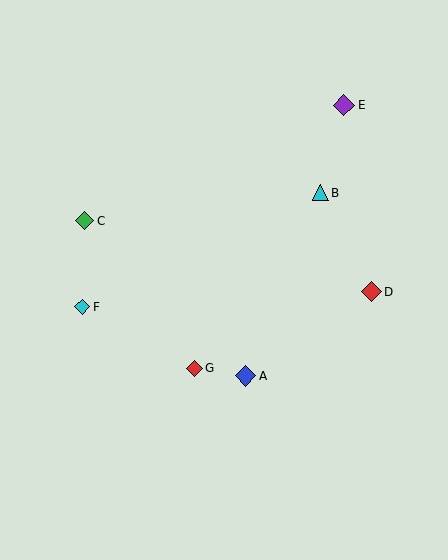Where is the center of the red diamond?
The center of the red diamond is at (194, 368).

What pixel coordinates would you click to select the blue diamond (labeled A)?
Click at (245, 376) to select the blue diamond A.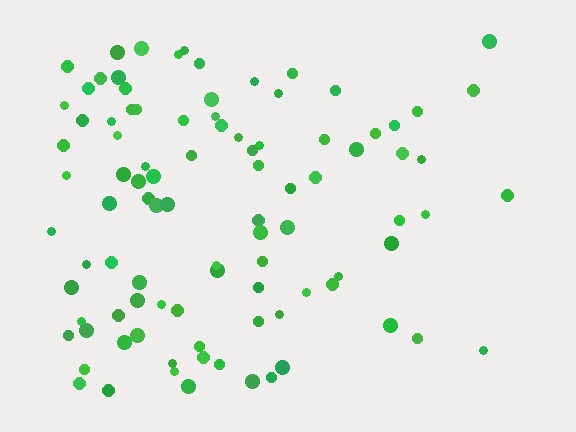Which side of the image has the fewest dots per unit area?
The right.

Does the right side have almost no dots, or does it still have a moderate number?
Still a moderate number, just noticeably fewer than the left.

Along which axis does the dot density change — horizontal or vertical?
Horizontal.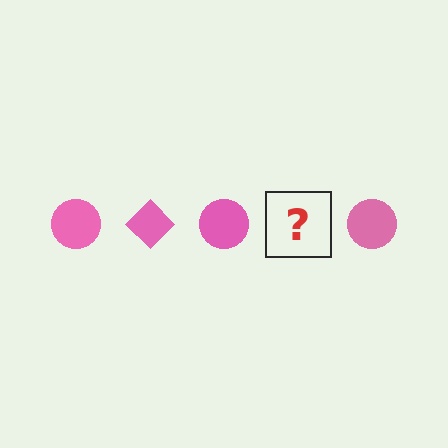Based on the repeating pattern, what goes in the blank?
The blank should be a pink diamond.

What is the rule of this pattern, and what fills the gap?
The rule is that the pattern cycles through circle, diamond shapes in pink. The gap should be filled with a pink diamond.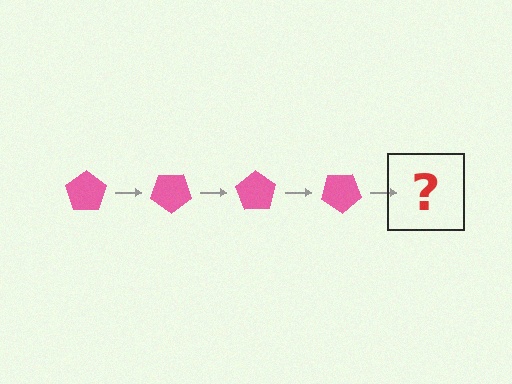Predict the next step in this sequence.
The next step is a pink pentagon rotated 140 degrees.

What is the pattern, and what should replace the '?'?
The pattern is that the pentagon rotates 35 degrees each step. The '?' should be a pink pentagon rotated 140 degrees.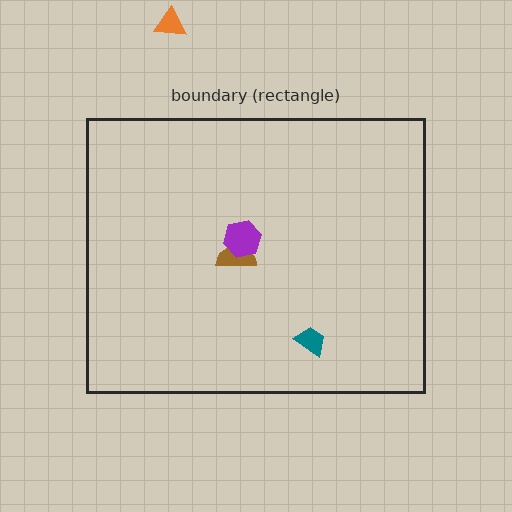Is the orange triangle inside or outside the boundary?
Outside.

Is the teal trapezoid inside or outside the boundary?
Inside.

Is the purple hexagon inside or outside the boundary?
Inside.